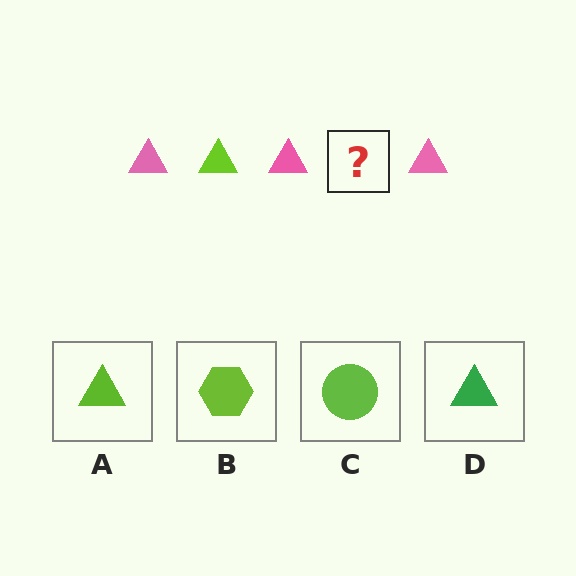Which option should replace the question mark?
Option A.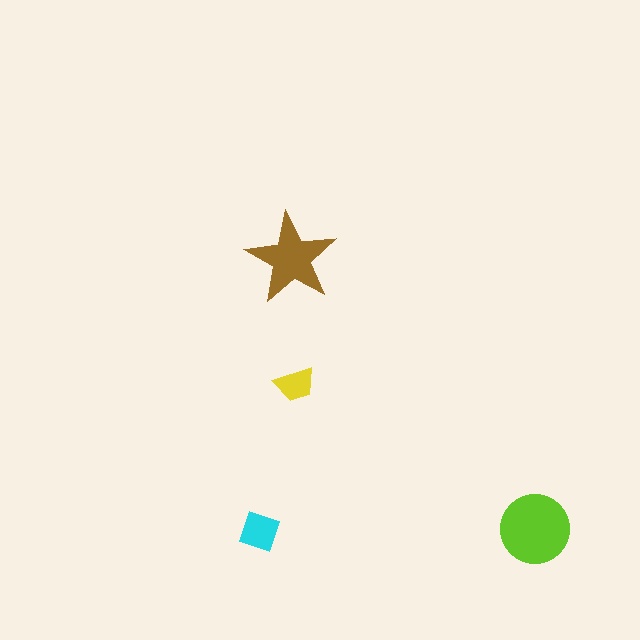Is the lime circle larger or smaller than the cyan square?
Larger.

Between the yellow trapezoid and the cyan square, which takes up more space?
The cyan square.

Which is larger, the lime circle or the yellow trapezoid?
The lime circle.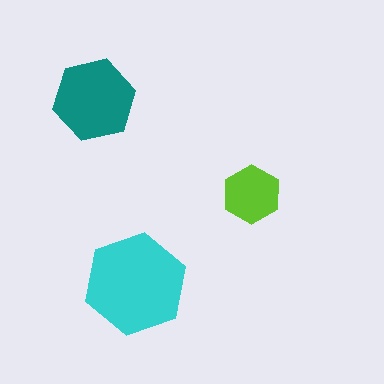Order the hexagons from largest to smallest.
the cyan one, the teal one, the lime one.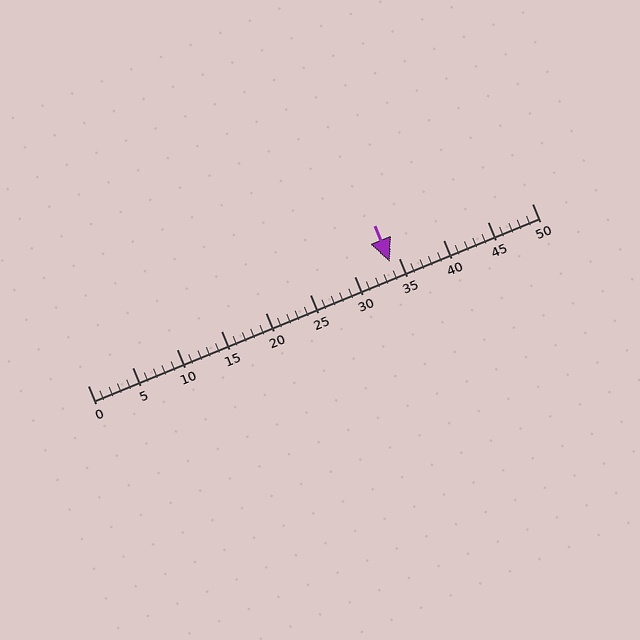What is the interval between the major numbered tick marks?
The major tick marks are spaced 5 units apart.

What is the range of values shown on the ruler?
The ruler shows values from 0 to 50.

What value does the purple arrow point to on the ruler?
The purple arrow points to approximately 34.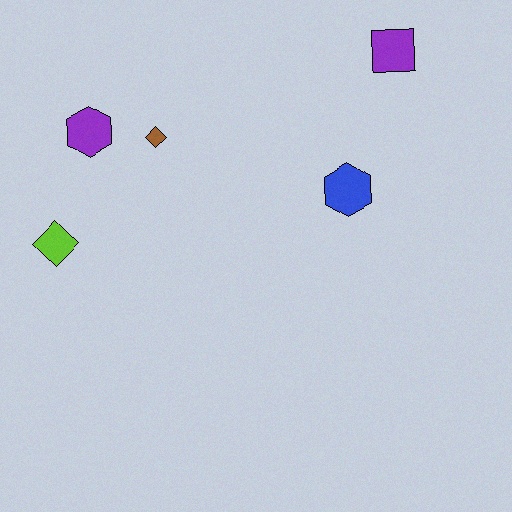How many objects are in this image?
There are 5 objects.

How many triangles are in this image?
There are no triangles.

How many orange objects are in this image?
There are no orange objects.